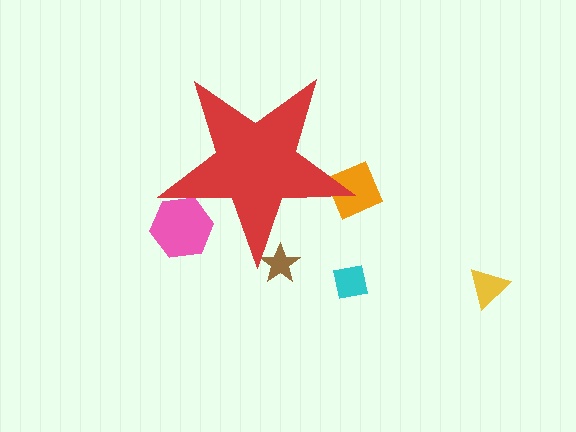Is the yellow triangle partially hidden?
No, the yellow triangle is fully visible.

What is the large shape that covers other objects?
A red star.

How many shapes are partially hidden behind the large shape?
3 shapes are partially hidden.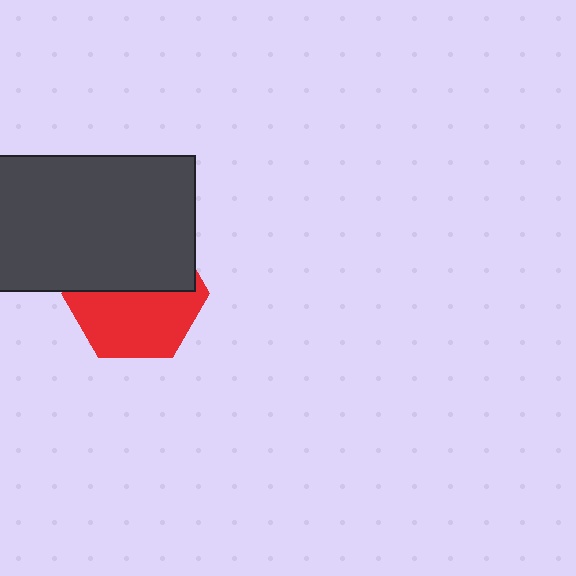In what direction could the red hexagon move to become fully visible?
The red hexagon could move down. That would shift it out from behind the dark gray rectangle entirely.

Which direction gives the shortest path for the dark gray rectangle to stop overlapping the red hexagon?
Moving up gives the shortest separation.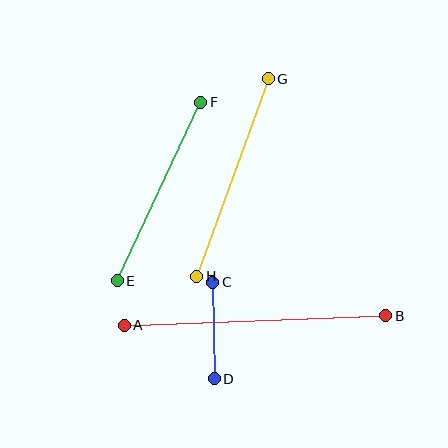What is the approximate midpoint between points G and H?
The midpoint is at approximately (232, 177) pixels.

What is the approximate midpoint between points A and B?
The midpoint is at approximately (255, 321) pixels.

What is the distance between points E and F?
The distance is approximately 197 pixels.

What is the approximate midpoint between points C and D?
The midpoint is at approximately (214, 330) pixels.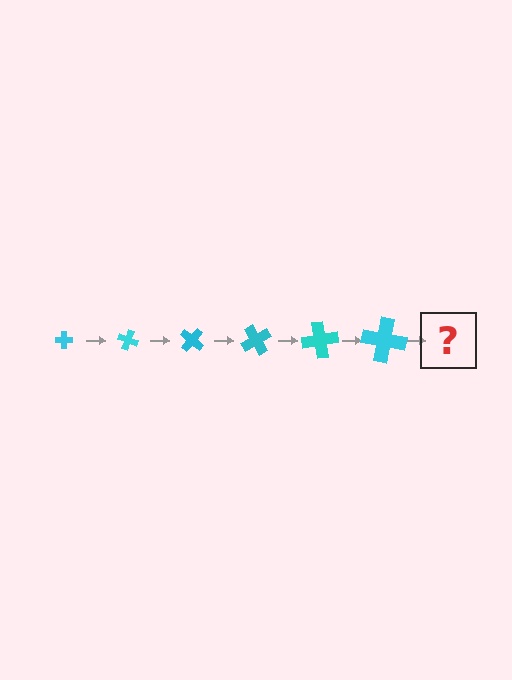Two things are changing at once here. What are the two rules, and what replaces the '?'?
The two rules are that the cross grows larger each step and it rotates 20 degrees each step. The '?' should be a cross, larger than the previous one and rotated 120 degrees from the start.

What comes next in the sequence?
The next element should be a cross, larger than the previous one and rotated 120 degrees from the start.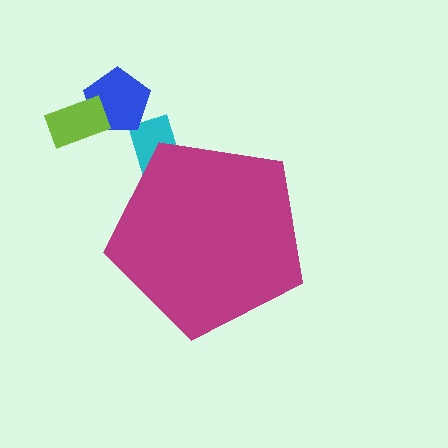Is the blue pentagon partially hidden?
No, the blue pentagon is fully visible.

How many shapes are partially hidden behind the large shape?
1 shape is partially hidden.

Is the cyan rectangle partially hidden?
Yes, the cyan rectangle is partially hidden behind the magenta pentagon.